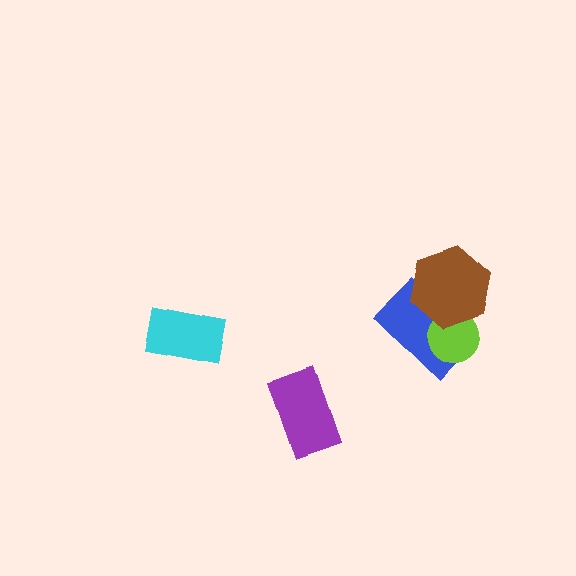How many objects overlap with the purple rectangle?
0 objects overlap with the purple rectangle.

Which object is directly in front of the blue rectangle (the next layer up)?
The lime circle is directly in front of the blue rectangle.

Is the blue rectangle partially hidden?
Yes, it is partially covered by another shape.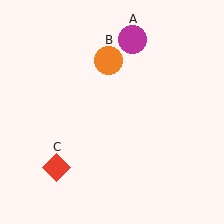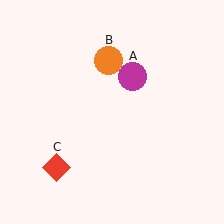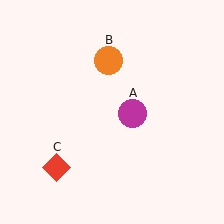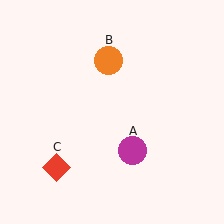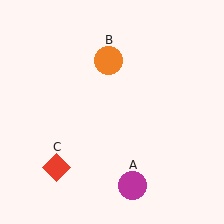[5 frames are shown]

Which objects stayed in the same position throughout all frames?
Orange circle (object B) and red diamond (object C) remained stationary.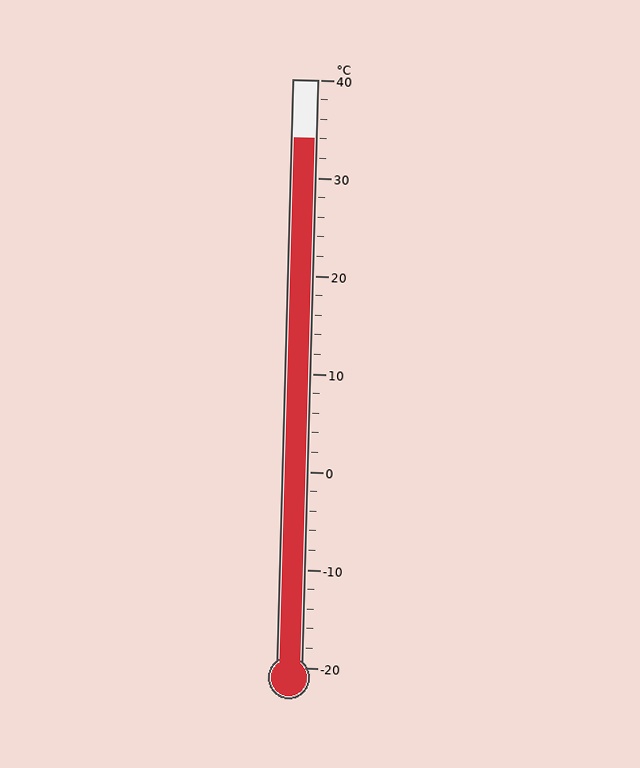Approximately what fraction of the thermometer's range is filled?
The thermometer is filled to approximately 90% of its range.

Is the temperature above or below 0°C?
The temperature is above 0°C.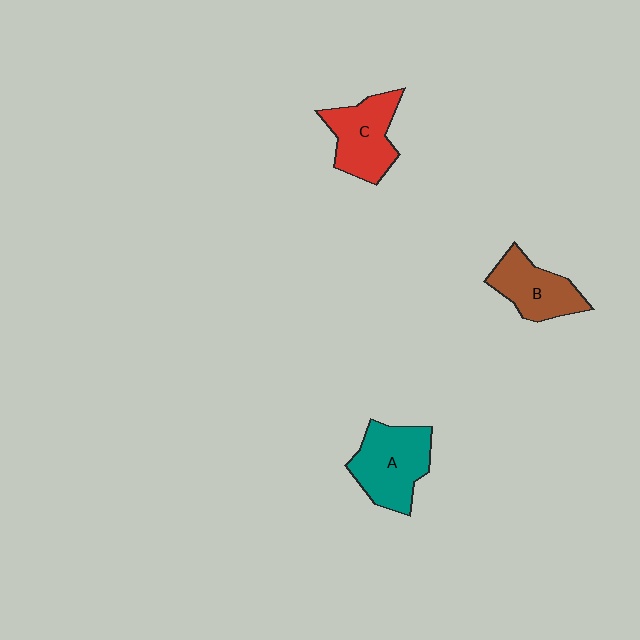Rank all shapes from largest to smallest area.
From largest to smallest: A (teal), C (red), B (brown).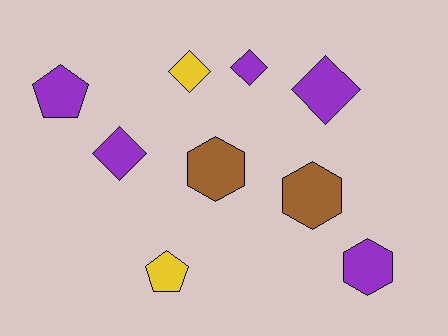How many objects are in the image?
There are 9 objects.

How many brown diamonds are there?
There are no brown diamonds.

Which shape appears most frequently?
Diamond, with 4 objects.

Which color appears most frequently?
Purple, with 5 objects.